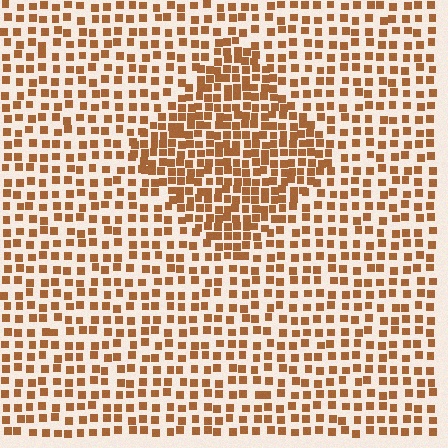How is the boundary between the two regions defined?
The boundary is defined by a change in element density (approximately 1.8x ratio). All elements are the same color, size, and shape.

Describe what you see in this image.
The image contains small brown elements arranged at two different densities. A diamond-shaped region is visible where the elements are more densely packed than the surrounding area.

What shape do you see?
I see a diamond.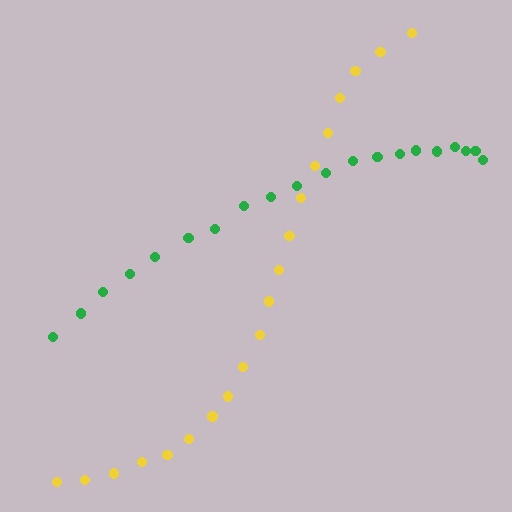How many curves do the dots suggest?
There are 2 distinct paths.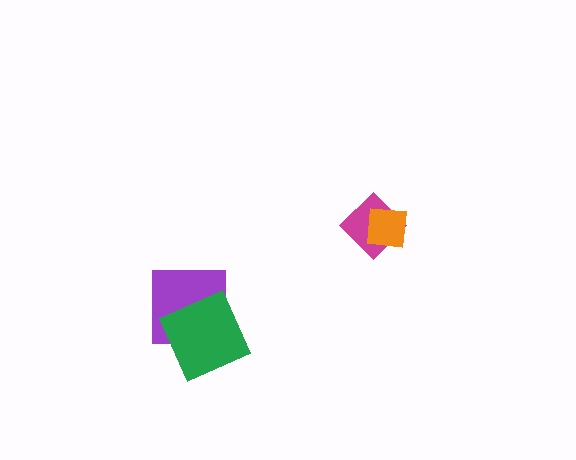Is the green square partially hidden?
No, no other shape covers it.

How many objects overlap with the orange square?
1 object overlaps with the orange square.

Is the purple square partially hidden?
Yes, it is partially covered by another shape.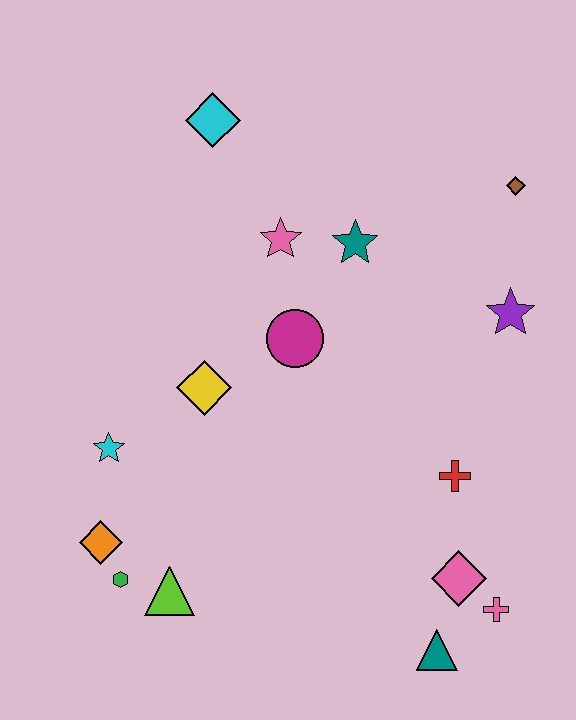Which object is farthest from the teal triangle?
The cyan diamond is farthest from the teal triangle.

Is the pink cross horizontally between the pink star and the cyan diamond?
No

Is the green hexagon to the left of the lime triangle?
Yes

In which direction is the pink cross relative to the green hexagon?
The pink cross is to the right of the green hexagon.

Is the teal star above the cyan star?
Yes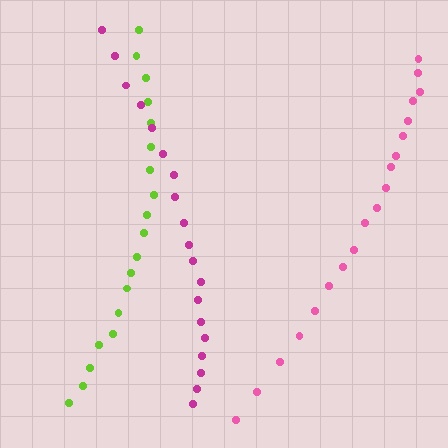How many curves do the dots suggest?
There are 3 distinct paths.